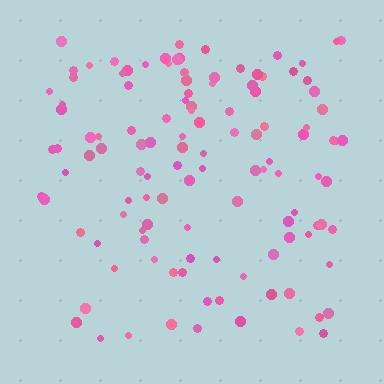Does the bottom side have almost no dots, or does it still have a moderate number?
Still a moderate number, just noticeably fewer than the top.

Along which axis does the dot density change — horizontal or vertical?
Vertical.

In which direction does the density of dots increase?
From bottom to top, with the top side densest.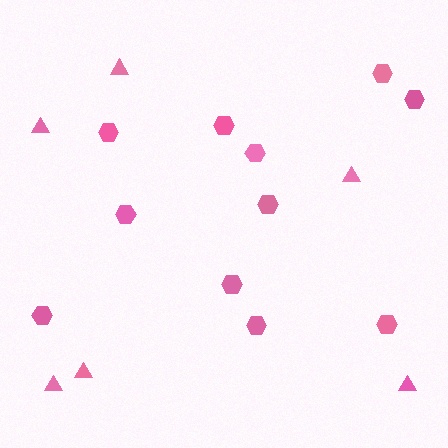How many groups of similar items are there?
There are 2 groups: one group of triangles (6) and one group of hexagons (11).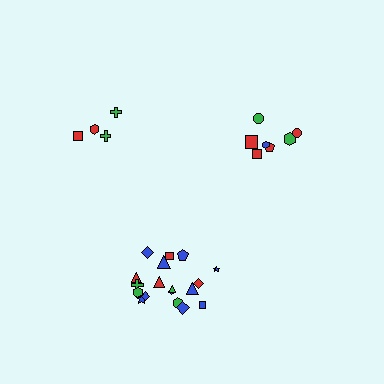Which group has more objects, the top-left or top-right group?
The top-right group.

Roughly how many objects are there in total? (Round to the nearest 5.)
Roughly 30 objects in total.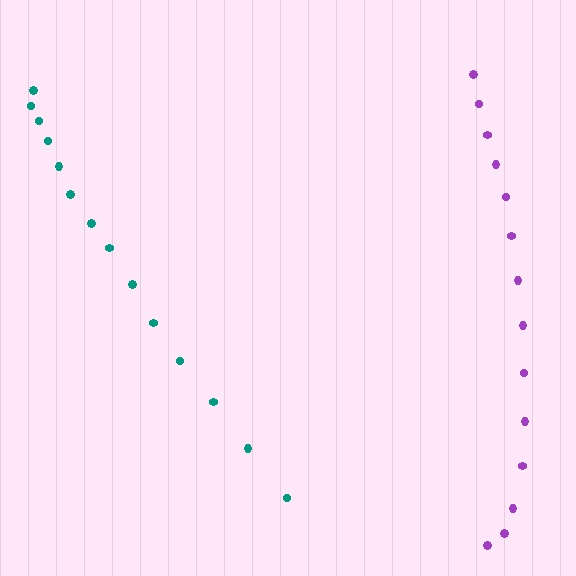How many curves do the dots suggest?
There are 2 distinct paths.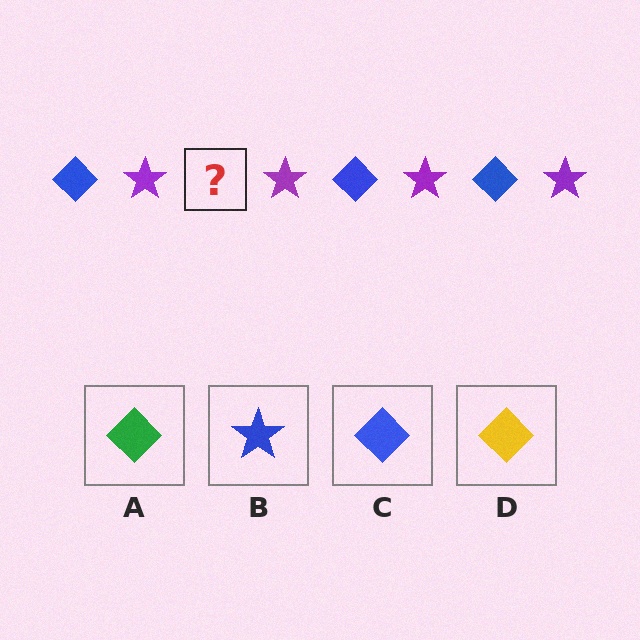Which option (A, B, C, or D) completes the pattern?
C.